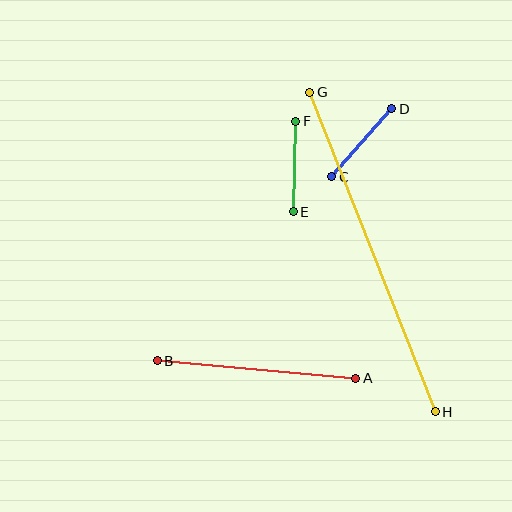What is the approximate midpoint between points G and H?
The midpoint is at approximately (373, 252) pixels.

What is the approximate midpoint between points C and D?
The midpoint is at approximately (362, 143) pixels.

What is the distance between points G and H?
The distance is approximately 343 pixels.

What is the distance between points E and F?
The distance is approximately 90 pixels.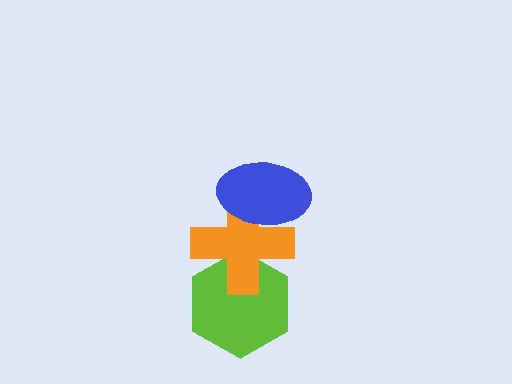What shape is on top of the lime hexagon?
The orange cross is on top of the lime hexagon.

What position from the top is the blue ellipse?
The blue ellipse is 1st from the top.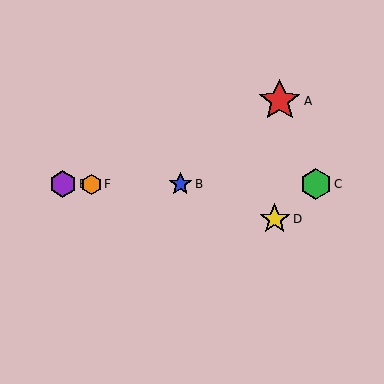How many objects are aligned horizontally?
4 objects (B, C, E, F) are aligned horizontally.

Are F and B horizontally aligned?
Yes, both are at y≈184.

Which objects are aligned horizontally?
Objects B, C, E, F are aligned horizontally.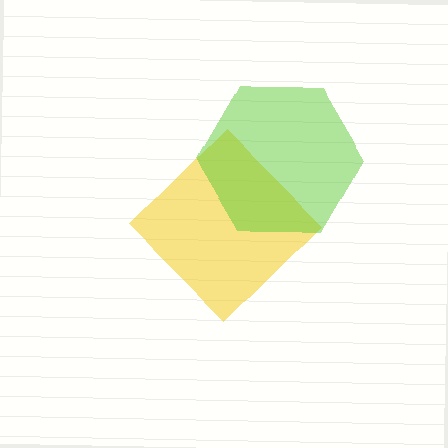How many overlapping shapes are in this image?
There are 2 overlapping shapes in the image.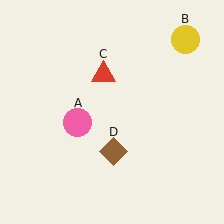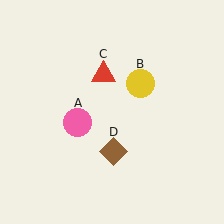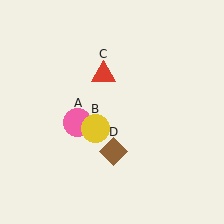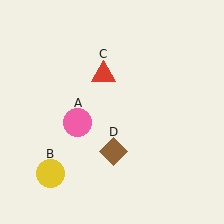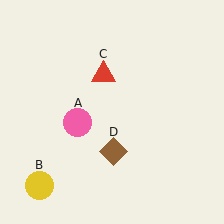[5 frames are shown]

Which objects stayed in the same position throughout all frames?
Pink circle (object A) and red triangle (object C) and brown diamond (object D) remained stationary.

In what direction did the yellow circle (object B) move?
The yellow circle (object B) moved down and to the left.